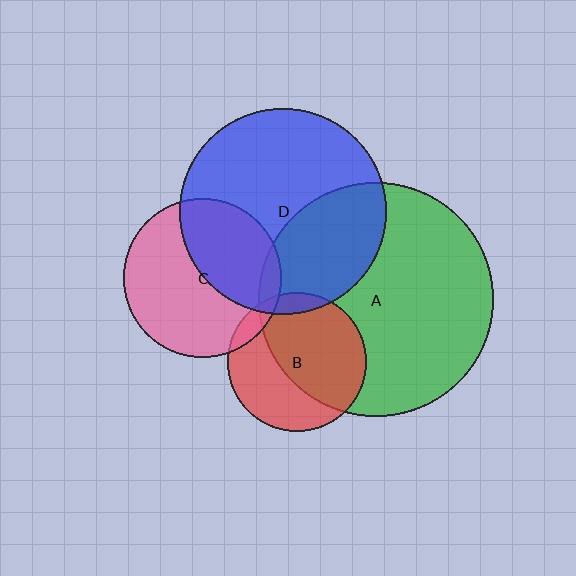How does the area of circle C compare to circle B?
Approximately 1.3 times.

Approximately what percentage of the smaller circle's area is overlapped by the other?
Approximately 40%.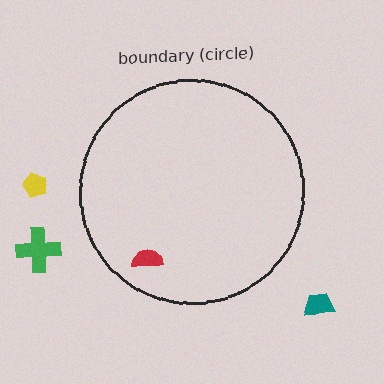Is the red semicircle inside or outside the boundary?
Inside.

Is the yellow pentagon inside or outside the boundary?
Outside.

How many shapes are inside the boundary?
1 inside, 3 outside.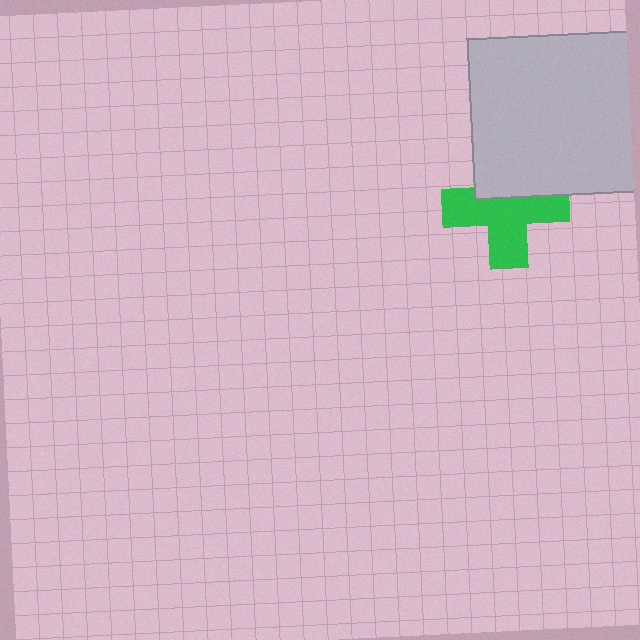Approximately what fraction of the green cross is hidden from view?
Roughly 35% of the green cross is hidden behind the light gray square.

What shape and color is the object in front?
The object in front is a light gray square.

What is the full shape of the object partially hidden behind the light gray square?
The partially hidden object is a green cross.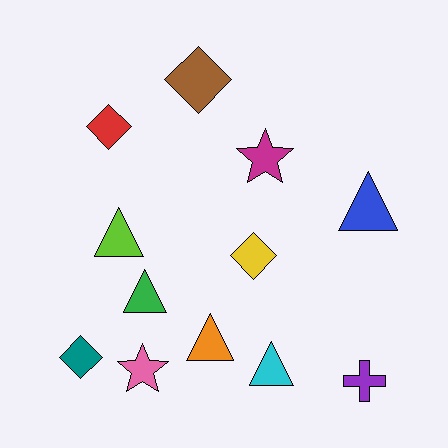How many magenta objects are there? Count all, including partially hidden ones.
There is 1 magenta object.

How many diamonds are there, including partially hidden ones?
There are 4 diamonds.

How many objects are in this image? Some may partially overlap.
There are 12 objects.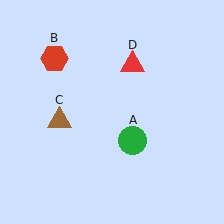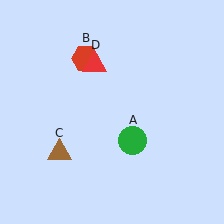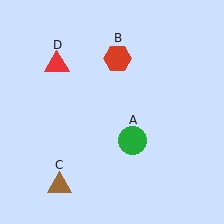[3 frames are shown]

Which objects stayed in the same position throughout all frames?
Green circle (object A) remained stationary.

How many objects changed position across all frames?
3 objects changed position: red hexagon (object B), brown triangle (object C), red triangle (object D).